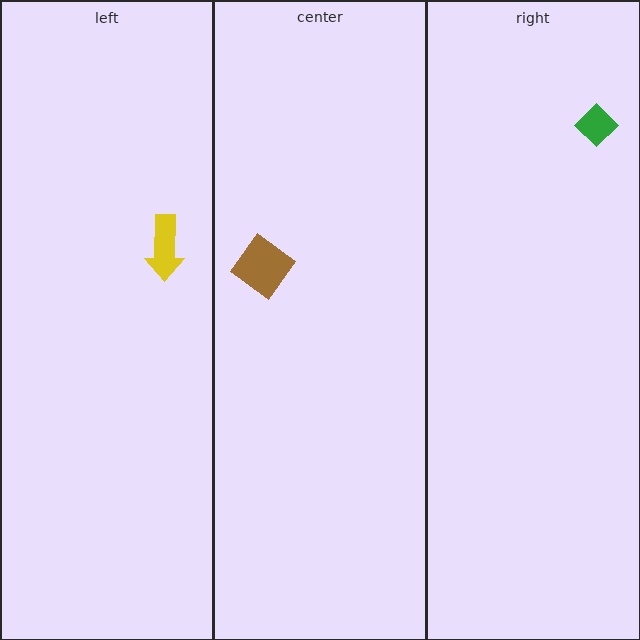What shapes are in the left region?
The yellow arrow.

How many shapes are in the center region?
1.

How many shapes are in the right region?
1.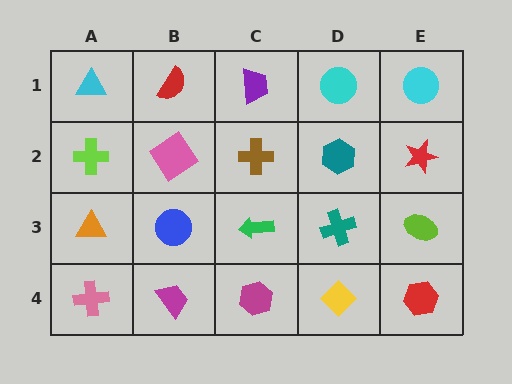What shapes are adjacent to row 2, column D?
A cyan circle (row 1, column D), a teal cross (row 3, column D), a brown cross (row 2, column C), a red star (row 2, column E).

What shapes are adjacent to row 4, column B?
A blue circle (row 3, column B), a pink cross (row 4, column A), a magenta hexagon (row 4, column C).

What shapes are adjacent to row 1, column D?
A teal hexagon (row 2, column D), a purple trapezoid (row 1, column C), a cyan circle (row 1, column E).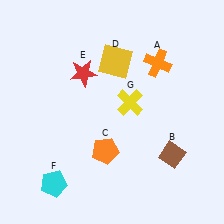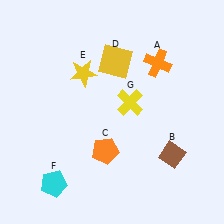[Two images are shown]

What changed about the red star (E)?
In Image 1, E is red. In Image 2, it changed to yellow.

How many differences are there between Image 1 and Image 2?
There is 1 difference between the two images.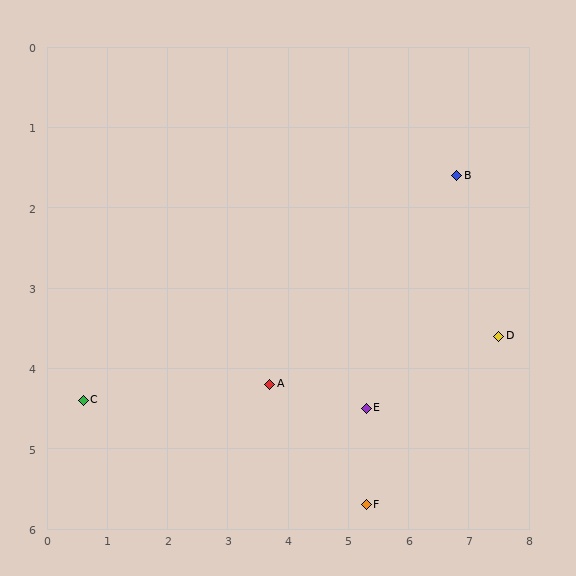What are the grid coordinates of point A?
Point A is at approximately (3.7, 4.2).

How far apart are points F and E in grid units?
Points F and E are about 1.2 grid units apart.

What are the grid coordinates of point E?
Point E is at approximately (5.3, 4.5).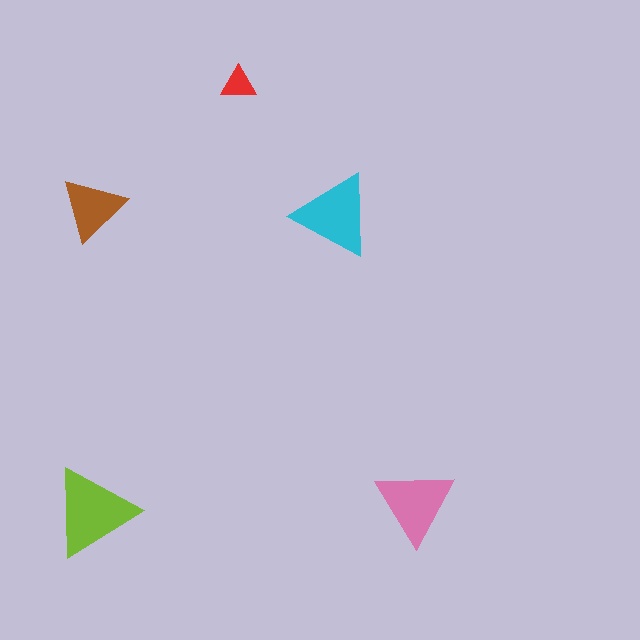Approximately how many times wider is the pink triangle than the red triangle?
About 2 times wider.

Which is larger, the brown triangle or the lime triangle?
The lime one.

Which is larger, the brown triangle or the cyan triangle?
The cyan one.